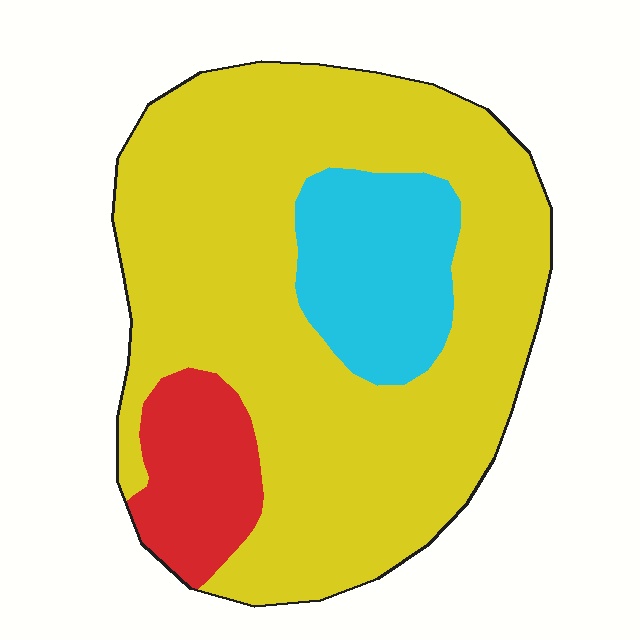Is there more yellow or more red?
Yellow.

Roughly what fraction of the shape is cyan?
Cyan takes up about one sixth (1/6) of the shape.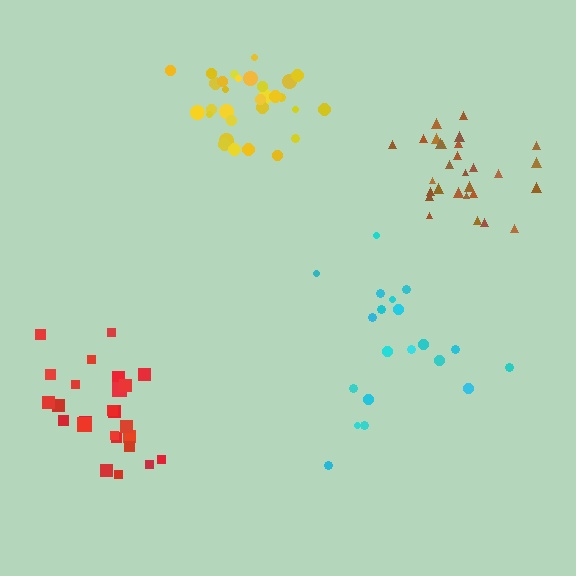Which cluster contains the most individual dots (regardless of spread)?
Yellow (30).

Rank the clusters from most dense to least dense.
yellow, red, brown, cyan.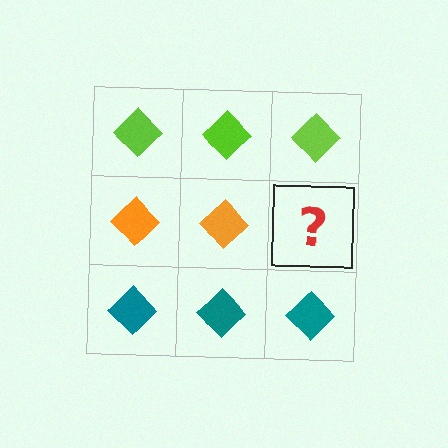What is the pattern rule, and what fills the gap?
The rule is that each row has a consistent color. The gap should be filled with an orange diamond.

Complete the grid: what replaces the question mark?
The question mark should be replaced with an orange diamond.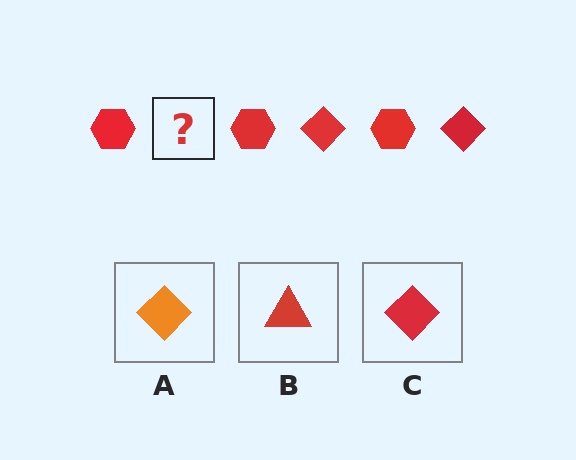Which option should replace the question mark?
Option C.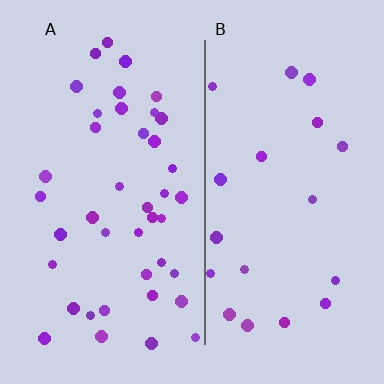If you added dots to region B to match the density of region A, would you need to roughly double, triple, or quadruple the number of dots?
Approximately double.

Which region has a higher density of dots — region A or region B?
A (the left).